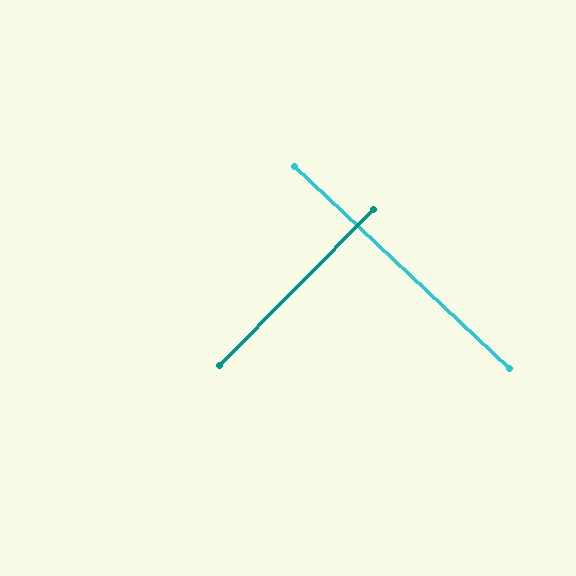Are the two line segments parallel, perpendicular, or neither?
Perpendicular — they meet at approximately 89°.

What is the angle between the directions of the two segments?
Approximately 89 degrees.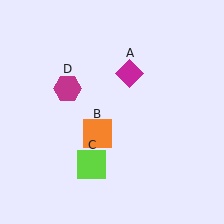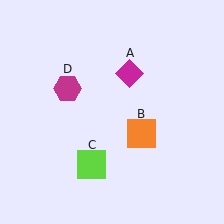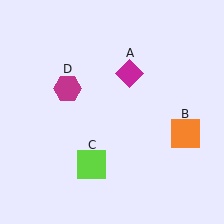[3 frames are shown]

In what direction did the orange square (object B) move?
The orange square (object B) moved right.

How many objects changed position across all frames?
1 object changed position: orange square (object B).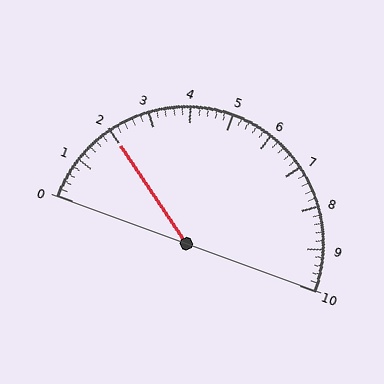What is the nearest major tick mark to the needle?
The nearest major tick mark is 2.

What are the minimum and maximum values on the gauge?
The gauge ranges from 0 to 10.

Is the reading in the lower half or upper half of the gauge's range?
The reading is in the lower half of the range (0 to 10).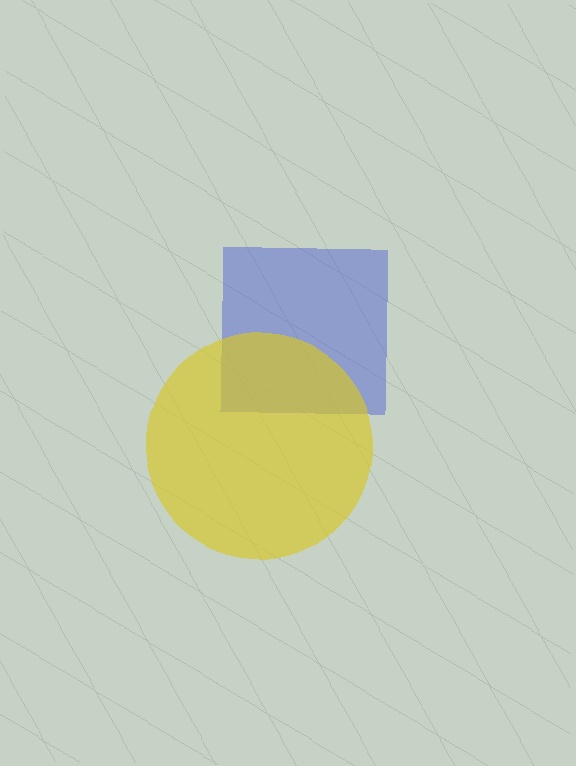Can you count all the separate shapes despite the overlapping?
Yes, there are 2 separate shapes.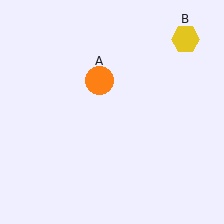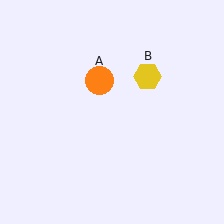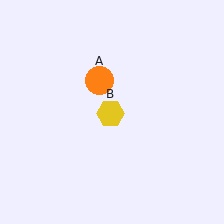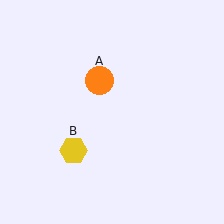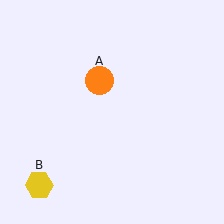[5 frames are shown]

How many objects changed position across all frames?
1 object changed position: yellow hexagon (object B).